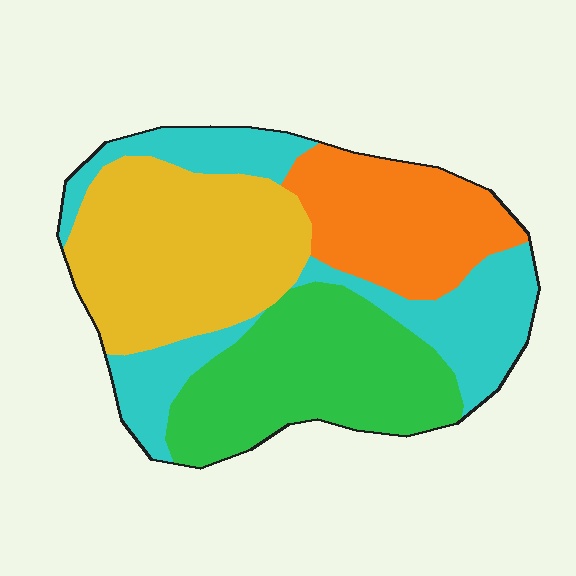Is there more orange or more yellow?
Yellow.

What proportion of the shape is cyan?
Cyan takes up about one quarter (1/4) of the shape.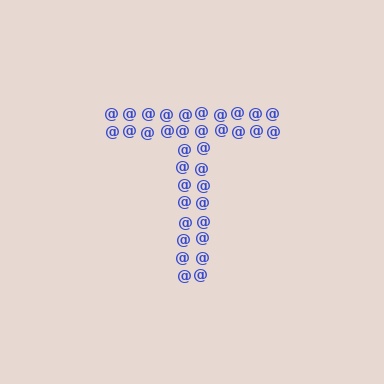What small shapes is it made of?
It is made of small at signs.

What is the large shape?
The large shape is the letter T.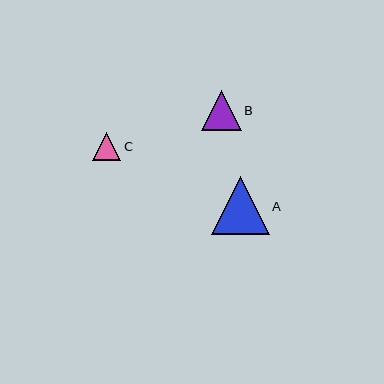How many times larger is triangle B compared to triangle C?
Triangle B is approximately 1.4 times the size of triangle C.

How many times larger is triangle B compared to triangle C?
Triangle B is approximately 1.4 times the size of triangle C.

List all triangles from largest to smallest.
From largest to smallest: A, B, C.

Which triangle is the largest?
Triangle A is the largest with a size of approximately 58 pixels.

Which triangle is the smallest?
Triangle C is the smallest with a size of approximately 29 pixels.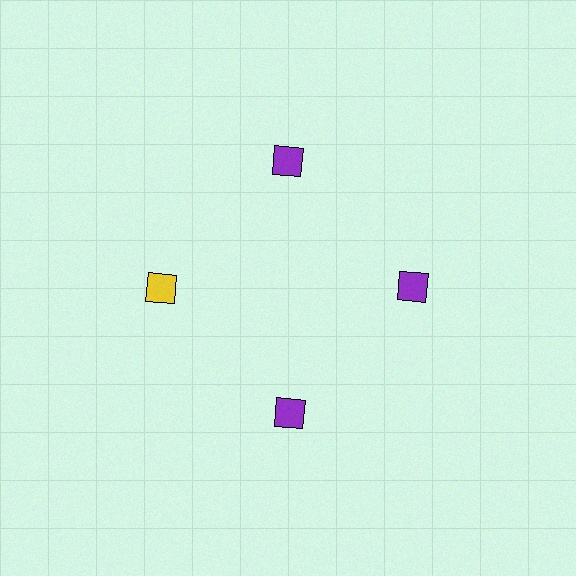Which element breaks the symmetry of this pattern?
The yellow diamond at roughly the 9 o'clock position breaks the symmetry. All other shapes are purple diamonds.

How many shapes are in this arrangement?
There are 4 shapes arranged in a ring pattern.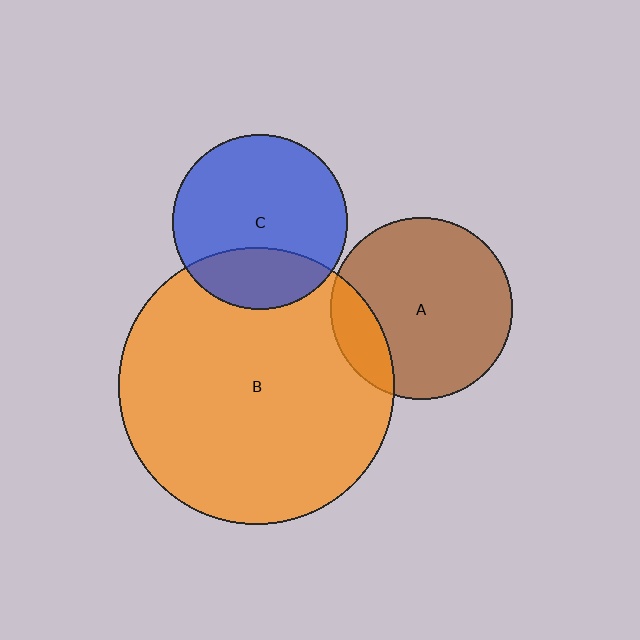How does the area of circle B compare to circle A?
Approximately 2.3 times.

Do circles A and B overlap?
Yes.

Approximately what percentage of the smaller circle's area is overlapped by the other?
Approximately 15%.